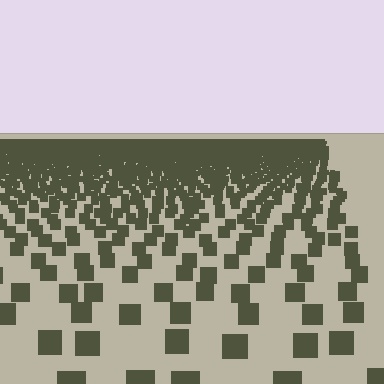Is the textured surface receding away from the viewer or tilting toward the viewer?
The surface is receding away from the viewer. Texture elements get smaller and denser toward the top.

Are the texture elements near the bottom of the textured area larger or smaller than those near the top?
Larger. Near the bottom, elements are closer to the viewer and appear at a bigger on-screen size.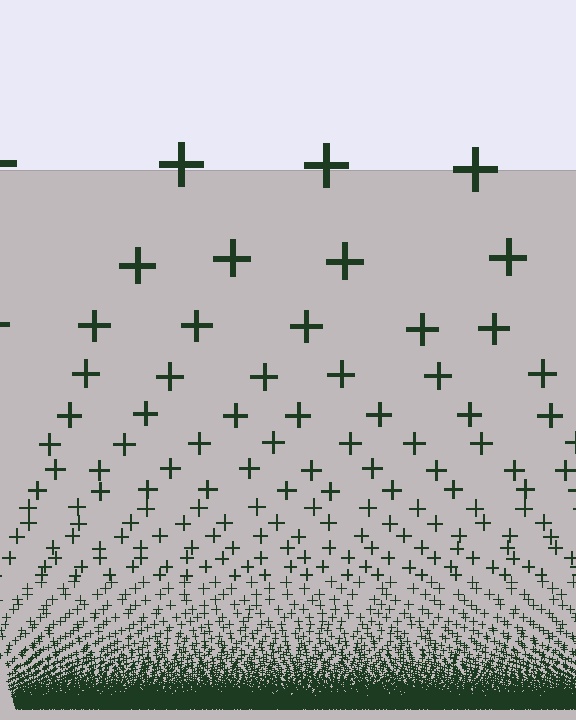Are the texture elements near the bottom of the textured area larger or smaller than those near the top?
Smaller. The gradient is inverted — elements near the bottom are smaller and denser.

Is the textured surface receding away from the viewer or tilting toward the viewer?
The surface appears to tilt toward the viewer. Texture elements get larger and sparser toward the top.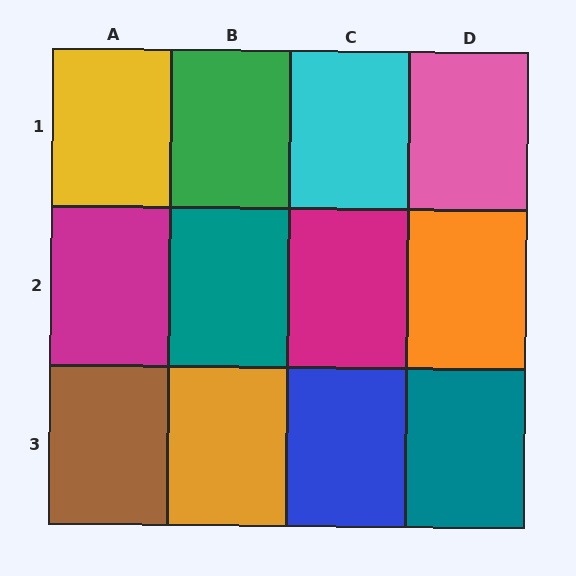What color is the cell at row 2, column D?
Orange.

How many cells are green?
1 cell is green.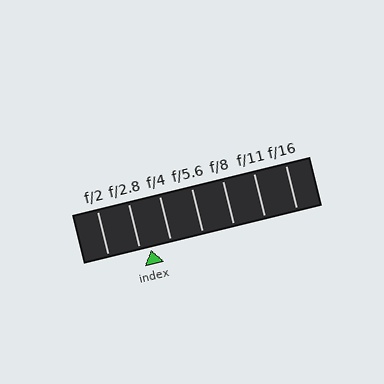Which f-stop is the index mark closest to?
The index mark is closest to f/2.8.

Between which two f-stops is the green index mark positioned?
The index mark is between f/2.8 and f/4.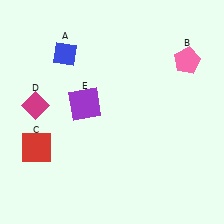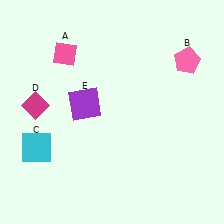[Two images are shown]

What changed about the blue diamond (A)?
In Image 1, A is blue. In Image 2, it changed to pink.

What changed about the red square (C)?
In Image 1, C is red. In Image 2, it changed to cyan.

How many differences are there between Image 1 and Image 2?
There are 2 differences between the two images.